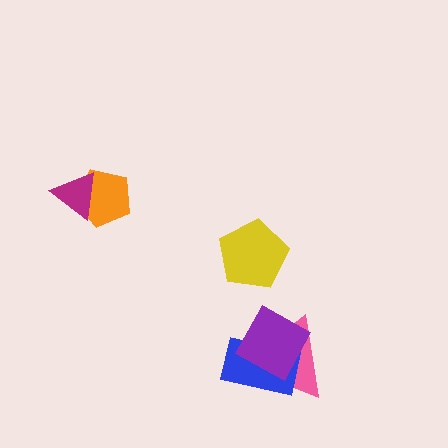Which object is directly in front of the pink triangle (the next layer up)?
The blue rectangle is directly in front of the pink triangle.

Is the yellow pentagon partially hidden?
No, no other shape covers it.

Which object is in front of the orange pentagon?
The magenta triangle is in front of the orange pentagon.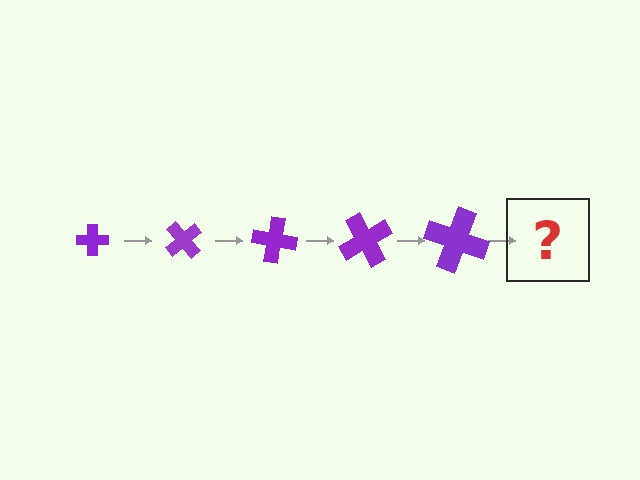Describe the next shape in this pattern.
It should be a cross, larger than the previous one and rotated 250 degrees from the start.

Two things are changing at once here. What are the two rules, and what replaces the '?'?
The two rules are that the cross grows larger each step and it rotates 50 degrees each step. The '?' should be a cross, larger than the previous one and rotated 250 degrees from the start.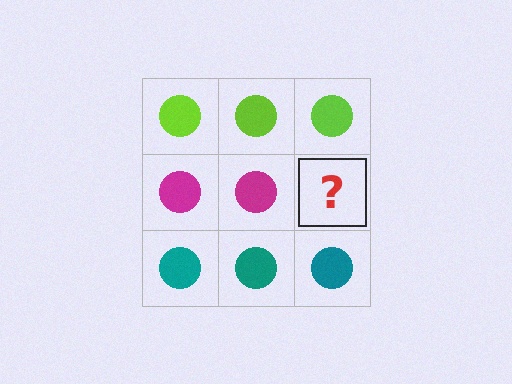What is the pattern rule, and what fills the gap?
The rule is that each row has a consistent color. The gap should be filled with a magenta circle.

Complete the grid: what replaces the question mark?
The question mark should be replaced with a magenta circle.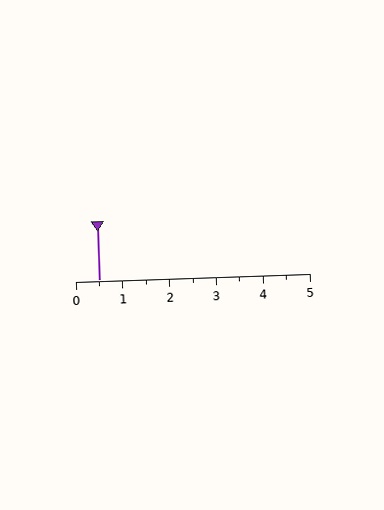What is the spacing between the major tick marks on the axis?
The major ticks are spaced 1 apart.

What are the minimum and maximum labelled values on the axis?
The axis runs from 0 to 5.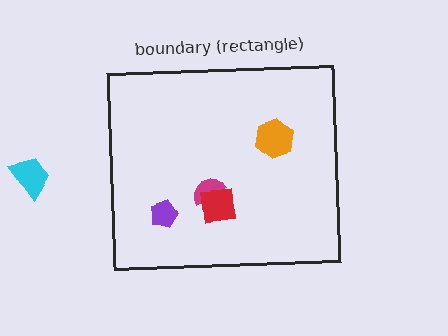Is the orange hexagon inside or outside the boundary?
Inside.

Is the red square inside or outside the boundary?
Inside.